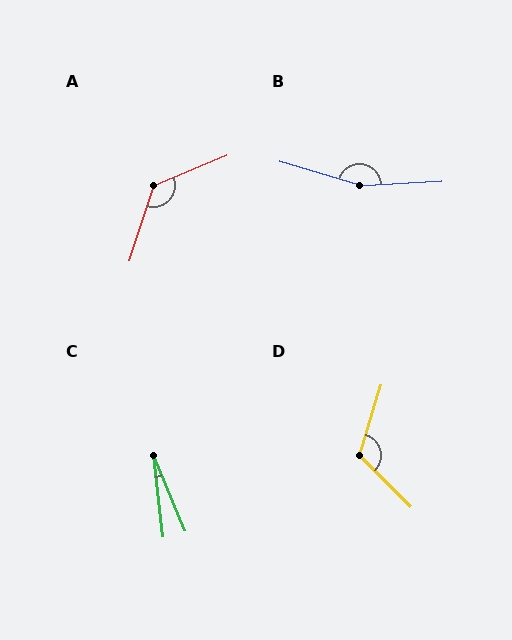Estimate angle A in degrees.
Approximately 130 degrees.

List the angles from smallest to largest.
C (15°), D (118°), A (130°), B (160°).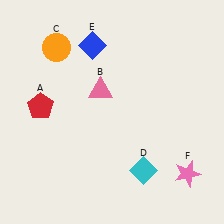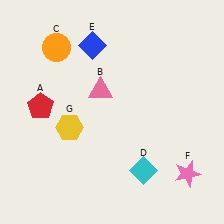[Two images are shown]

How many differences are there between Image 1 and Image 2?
There is 1 difference between the two images.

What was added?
A yellow hexagon (G) was added in Image 2.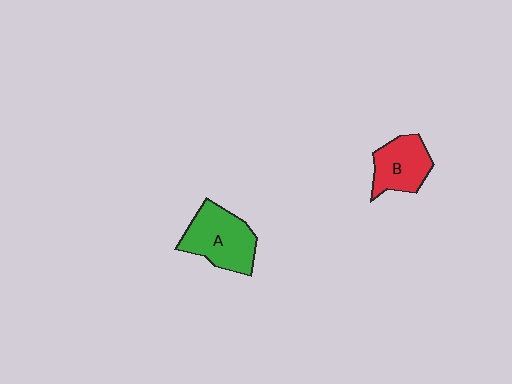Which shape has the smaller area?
Shape B (red).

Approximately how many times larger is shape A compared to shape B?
Approximately 1.3 times.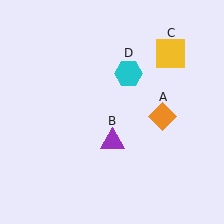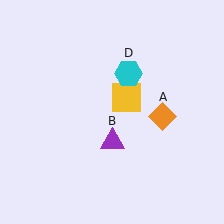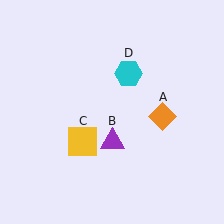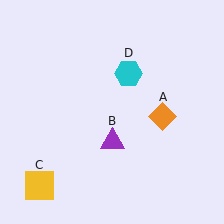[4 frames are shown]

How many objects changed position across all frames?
1 object changed position: yellow square (object C).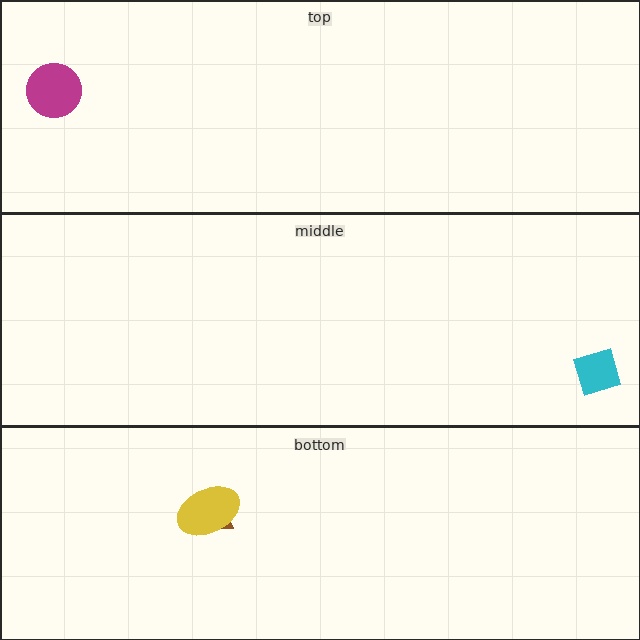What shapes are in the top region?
The magenta circle.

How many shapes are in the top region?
1.